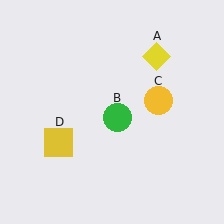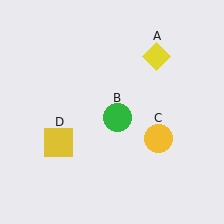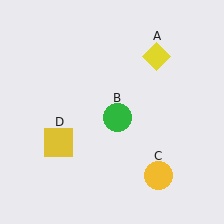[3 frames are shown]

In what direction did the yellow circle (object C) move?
The yellow circle (object C) moved down.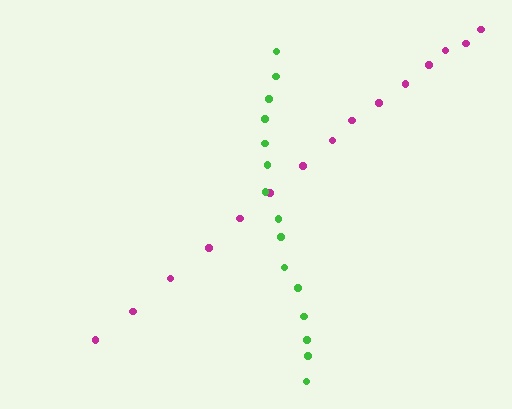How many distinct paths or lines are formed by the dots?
There are 2 distinct paths.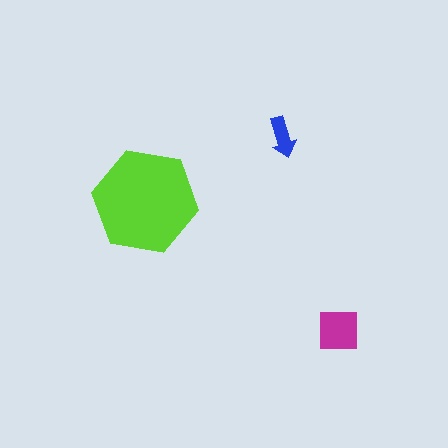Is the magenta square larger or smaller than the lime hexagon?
Smaller.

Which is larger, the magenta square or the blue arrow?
The magenta square.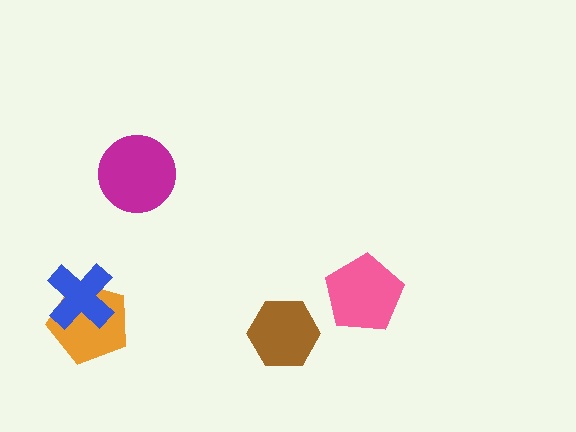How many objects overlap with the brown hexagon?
0 objects overlap with the brown hexagon.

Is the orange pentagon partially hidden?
Yes, it is partially covered by another shape.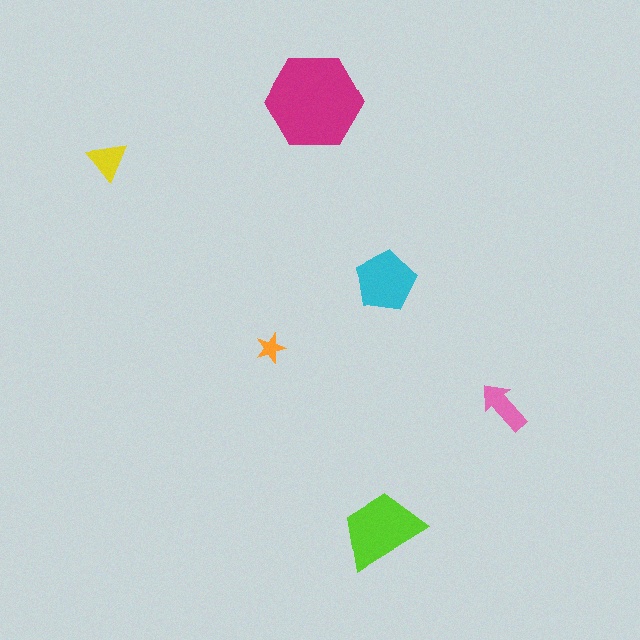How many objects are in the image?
There are 6 objects in the image.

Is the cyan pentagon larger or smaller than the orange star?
Larger.